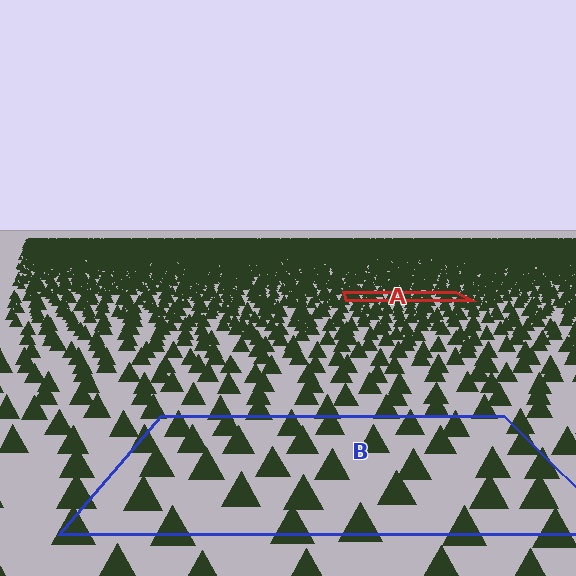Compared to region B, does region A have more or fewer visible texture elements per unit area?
Region A has more texture elements per unit area — they are packed more densely because it is farther away.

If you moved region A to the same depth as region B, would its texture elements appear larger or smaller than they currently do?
They would appear larger. At a closer depth, the same texture elements are projected at a bigger on-screen size.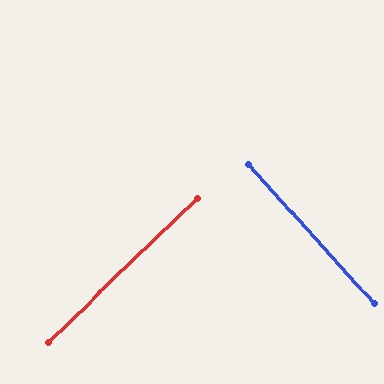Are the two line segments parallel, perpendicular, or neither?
Perpendicular — they meet at approximately 88°.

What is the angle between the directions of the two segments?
Approximately 88 degrees.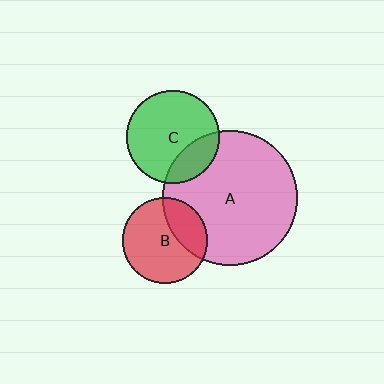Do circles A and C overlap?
Yes.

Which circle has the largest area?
Circle A (pink).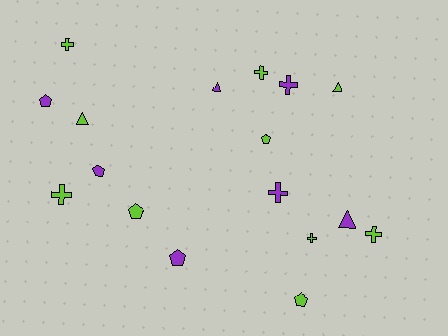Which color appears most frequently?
Lime, with 10 objects.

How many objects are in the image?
There are 17 objects.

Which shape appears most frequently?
Cross, with 7 objects.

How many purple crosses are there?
There are 2 purple crosses.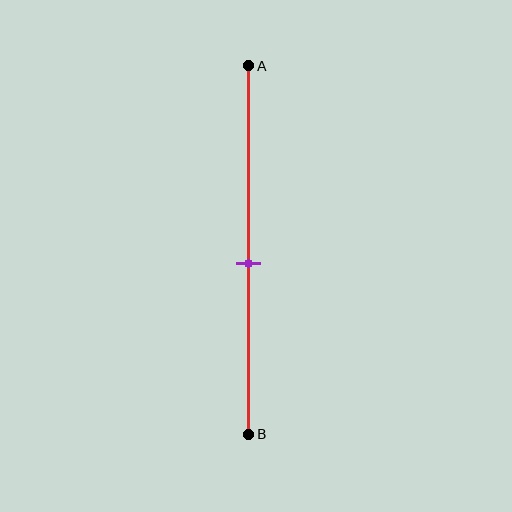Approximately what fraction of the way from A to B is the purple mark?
The purple mark is approximately 55% of the way from A to B.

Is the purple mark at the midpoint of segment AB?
No, the mark is at about 55% from A, not at the 50% midpoint.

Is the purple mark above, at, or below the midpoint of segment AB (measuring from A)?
The purple mark is below the midpoint of segment AB.